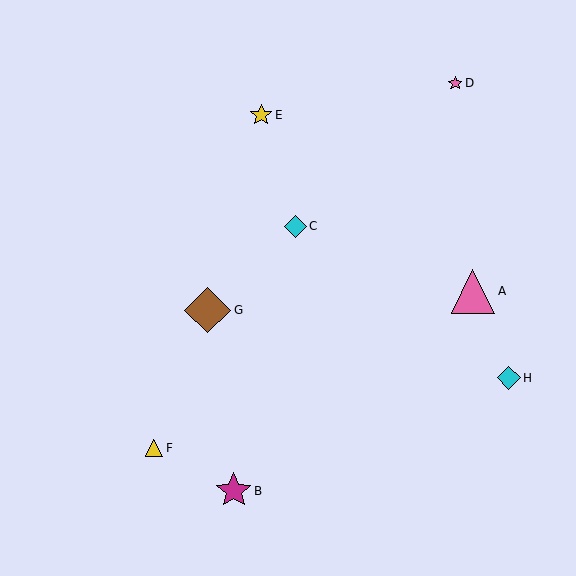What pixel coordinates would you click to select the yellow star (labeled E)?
Click at (261, 115) to select the yellow star E.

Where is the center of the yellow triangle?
The center of the yellow triangle is at (154, 448).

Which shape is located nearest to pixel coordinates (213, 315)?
The brown diamond (labeled G) at (208, 310) is nearest to that location.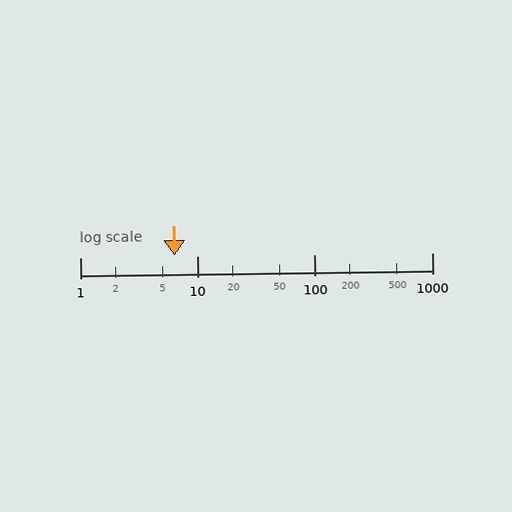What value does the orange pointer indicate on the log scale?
The pointer indicates approximately 6.4.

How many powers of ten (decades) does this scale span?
The scale spans 3 decades, from 1 to 1000.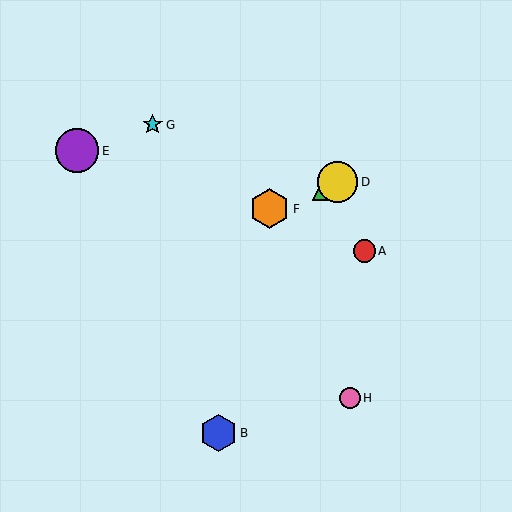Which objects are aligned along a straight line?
Objects C, D, F are aligned along a straight line.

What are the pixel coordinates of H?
Object H is at (350, 398).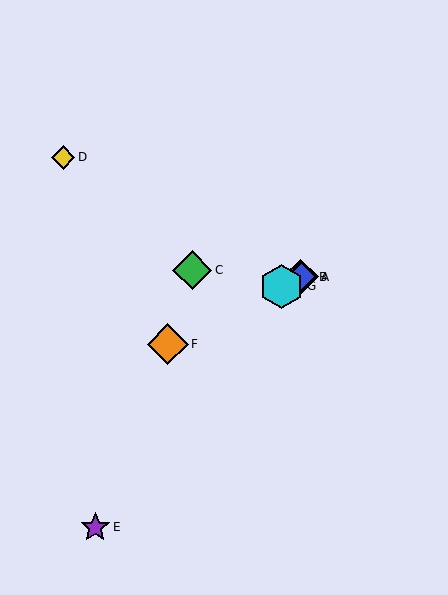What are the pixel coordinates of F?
Object F is at (168, 344).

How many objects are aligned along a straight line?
4 objects (A, B, F, G) are aligned along a straight line.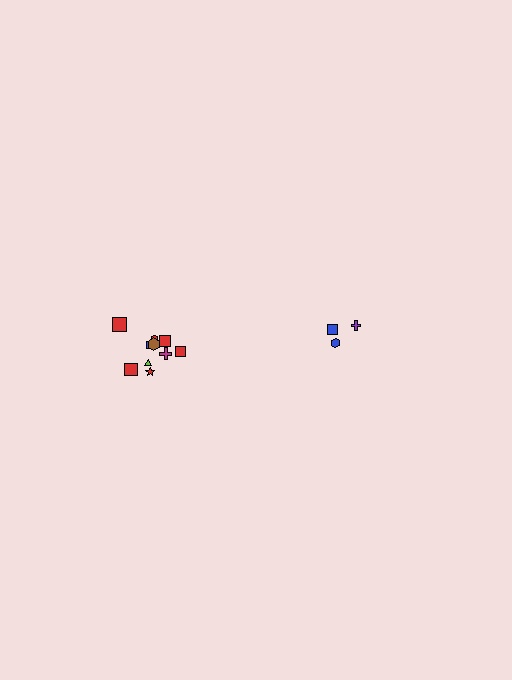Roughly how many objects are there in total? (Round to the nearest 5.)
Roughly 15 objects in total.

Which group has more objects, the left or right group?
The left group.